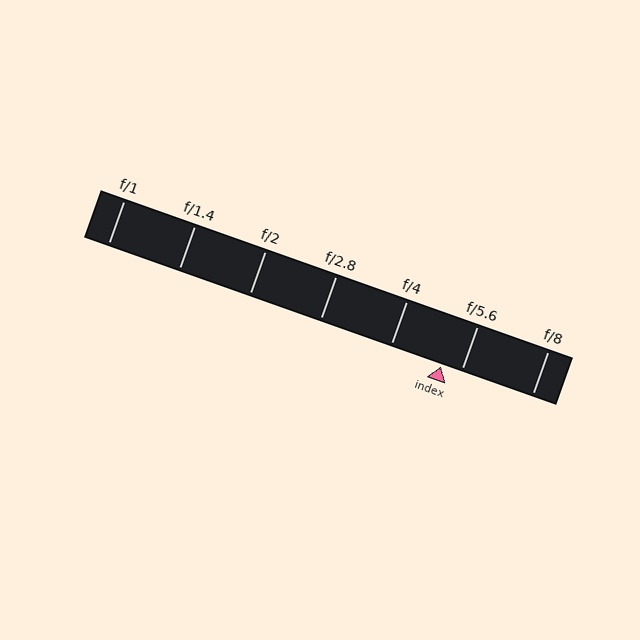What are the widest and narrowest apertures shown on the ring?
The widest aperture shown is f/1 and the narrowest is f/8.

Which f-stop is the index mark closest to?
The index mark is closest to f/5.6.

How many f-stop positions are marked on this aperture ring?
There are 7 f-stop positions marked.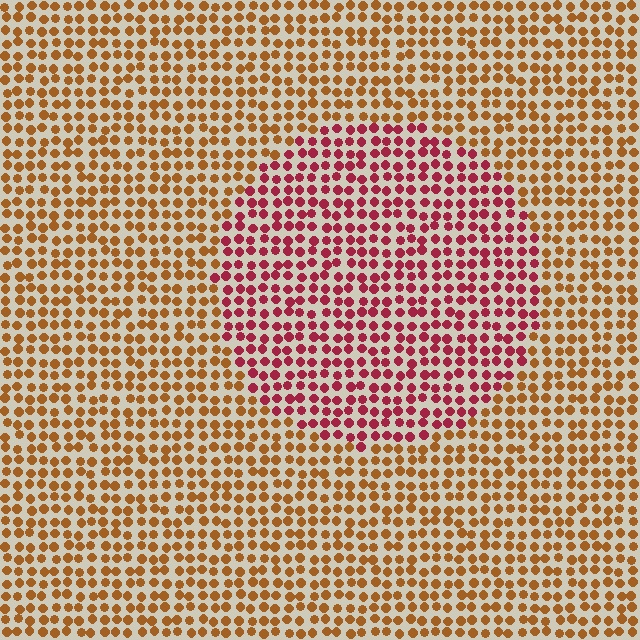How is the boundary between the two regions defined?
The boundary is defined purely by a slight shift in hue (about 45 degrees). Spacing, size, and orientation are identical on both sides.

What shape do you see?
I see a circle.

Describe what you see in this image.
The image is filled with small brown elements in a uniform arrangement. A circle-shaped region is visible where the elements are tinted to a slightly different hue, forming a subtle color boundary.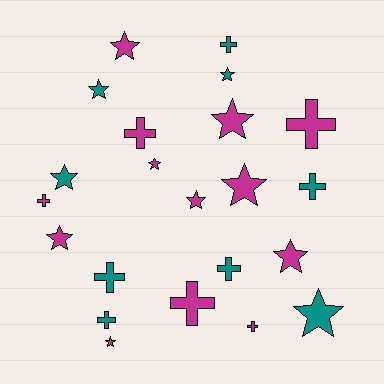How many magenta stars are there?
There are 8 magenta stars.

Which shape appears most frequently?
Star, with 12 objects.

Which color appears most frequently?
Magenta, with 13 objects.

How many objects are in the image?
There are 22 objects.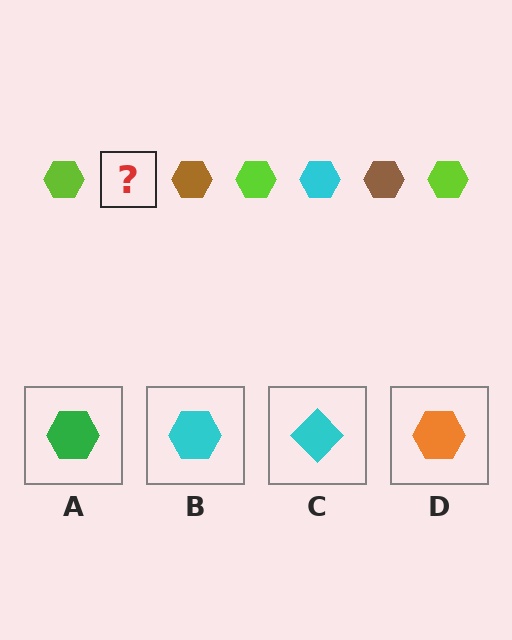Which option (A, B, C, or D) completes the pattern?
B.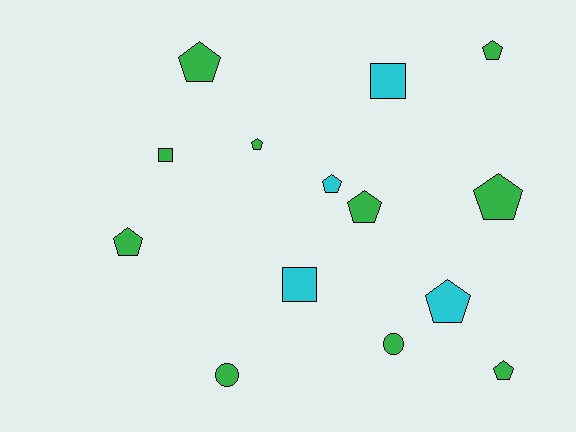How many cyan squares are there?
There are 2 cyan squares.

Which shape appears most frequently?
Pentagon, with 9 objects.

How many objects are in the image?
There are 14 objects.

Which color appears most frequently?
Green, with 10 objects.